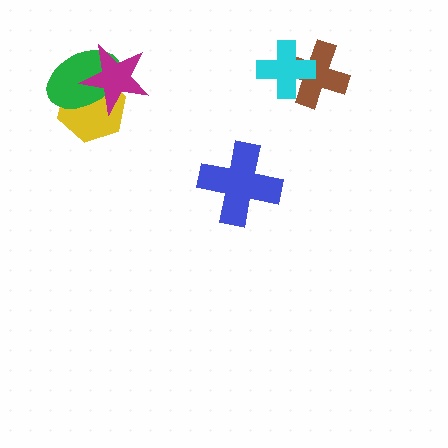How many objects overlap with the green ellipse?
2 objects overlap with the green ellipse.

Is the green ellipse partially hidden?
Yes, it is partially covered by another shape.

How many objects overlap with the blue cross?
0 objects overlap with the blue cross.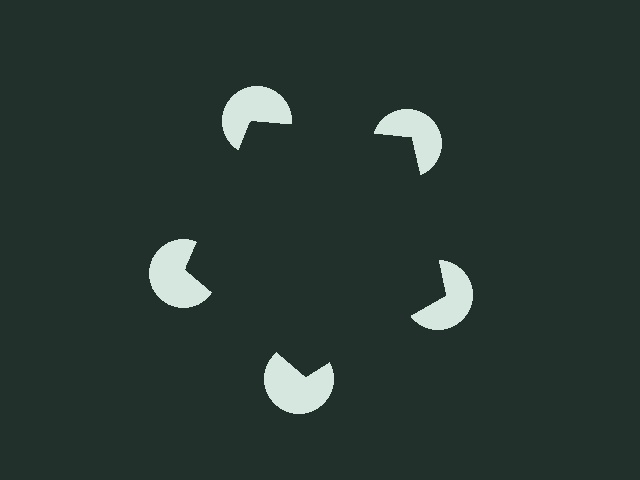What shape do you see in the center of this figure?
An illusory pentagon — its edges are inferred from the aligned wedge cuts in the pac-man discs, not physically drawn.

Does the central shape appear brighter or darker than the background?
It typically appears slightly darker than the background, even though no actual brightness change is drawn.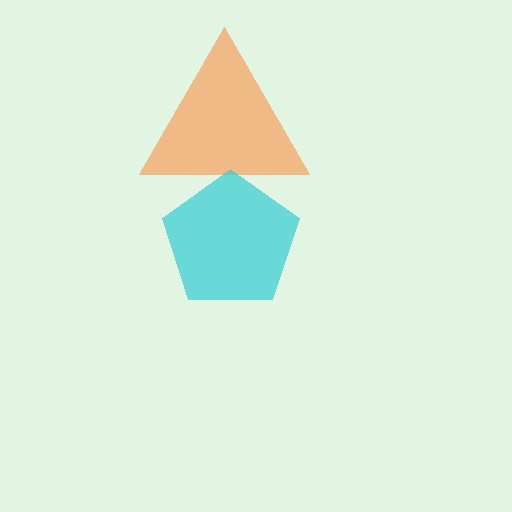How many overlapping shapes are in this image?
There are 2 overlapping shapes in the image.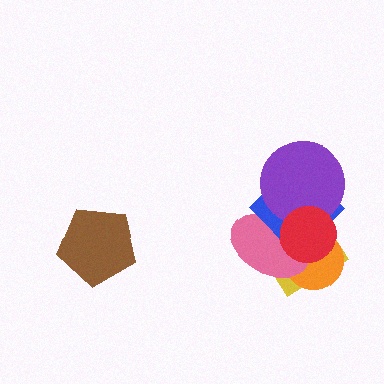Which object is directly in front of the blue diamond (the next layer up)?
The purple circle is directly in front of the blue diamond.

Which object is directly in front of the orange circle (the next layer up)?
The pink ellipse is directly in front of the orange circle.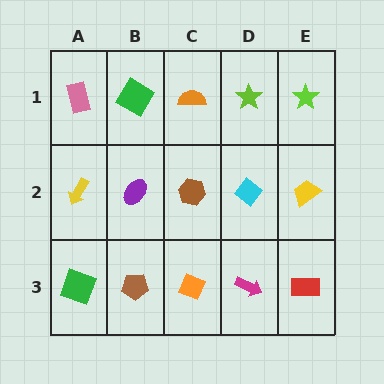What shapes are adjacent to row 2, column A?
A pink rectangle (row 1, column A), a green square (row 3, column A), a purple ellipse (row 2, column B).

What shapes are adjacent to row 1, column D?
A cyan diamond (row 2, column D), an orange semicircle (row 1, column C), a lime star (row 1, column E).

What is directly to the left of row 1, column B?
A pink rectangle.